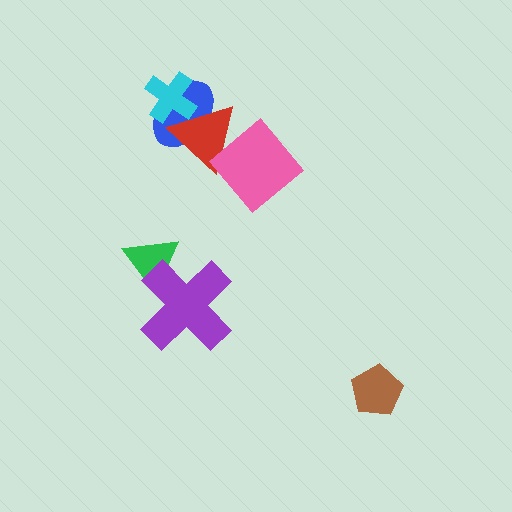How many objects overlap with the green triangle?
1 object overlaps with the green triangle.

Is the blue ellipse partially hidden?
Yes, it is partially covered by another shape.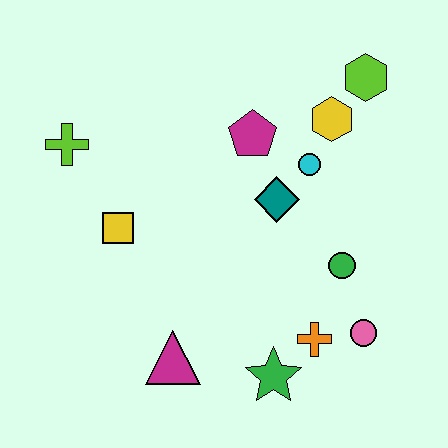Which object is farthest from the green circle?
The lime cross is farthest from the green circle.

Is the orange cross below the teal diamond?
Yes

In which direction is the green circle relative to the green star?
The green circle is above the green star.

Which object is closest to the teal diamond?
The cyan circle is closest to the teal diamond.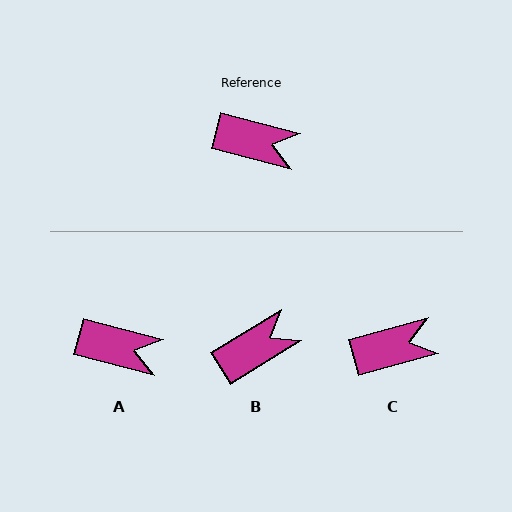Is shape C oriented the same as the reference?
No, it is off by about 30 degrees.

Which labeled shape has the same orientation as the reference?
A.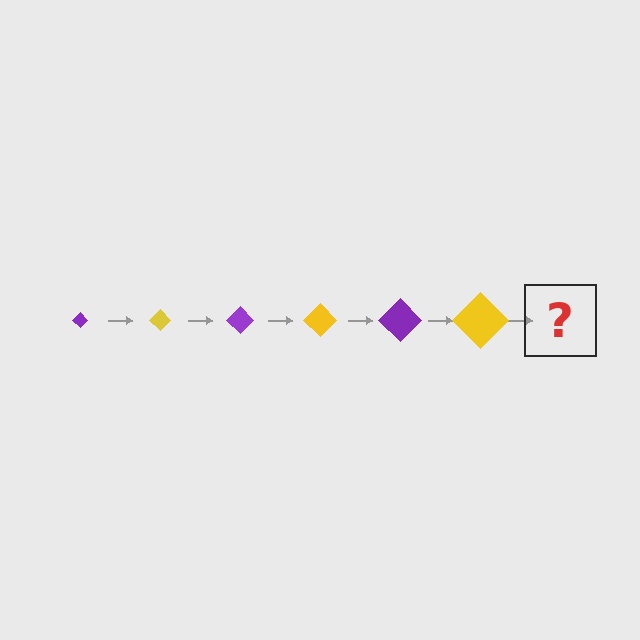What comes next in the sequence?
The next element should be a purple diamond, larger than the previous one.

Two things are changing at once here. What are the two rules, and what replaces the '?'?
The two rules are that the diamond grows larger each step and the color cycles through purple and yellow. The '?' should be a purple diamond, larger than the previous one.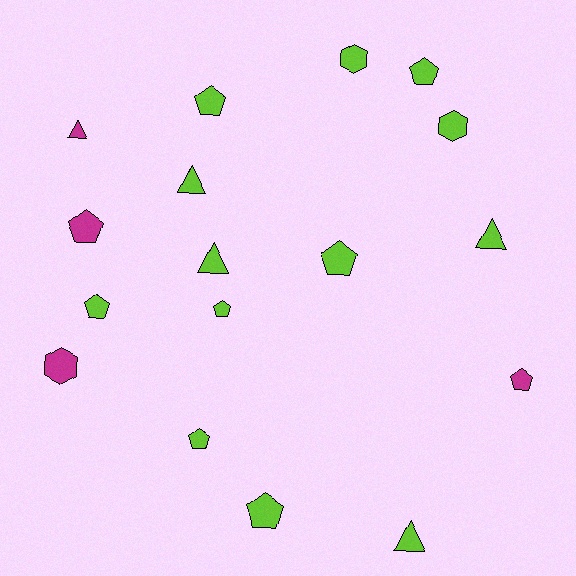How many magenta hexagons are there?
There is 1 magenta hexagon.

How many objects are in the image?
There are 17 objects.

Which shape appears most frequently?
Pentagon, with 9 objects.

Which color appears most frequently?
Lime, with 13 objects.